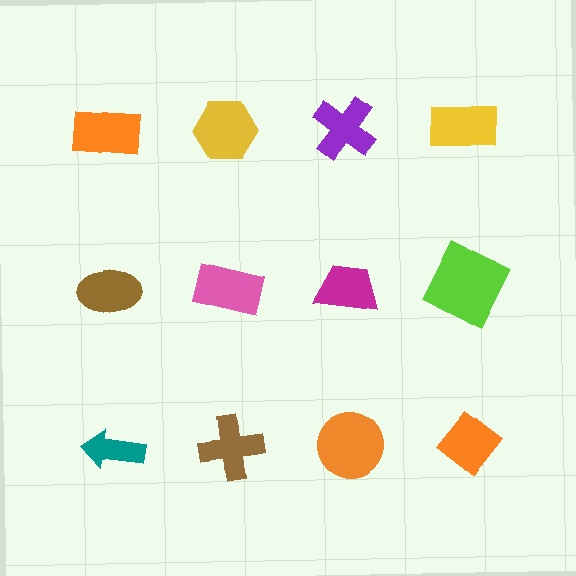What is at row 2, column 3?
A magenta trapezoid.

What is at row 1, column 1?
An orange rectangle.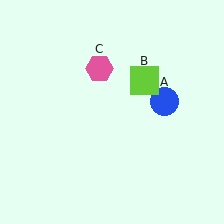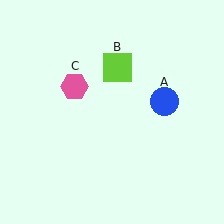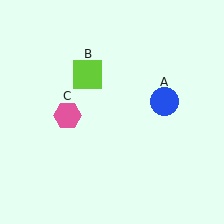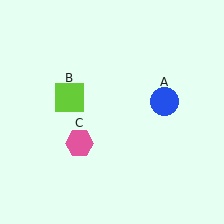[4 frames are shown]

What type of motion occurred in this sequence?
The lime square (object B), pink hexagon (object C) rotated counterclockwise around the center of the scene.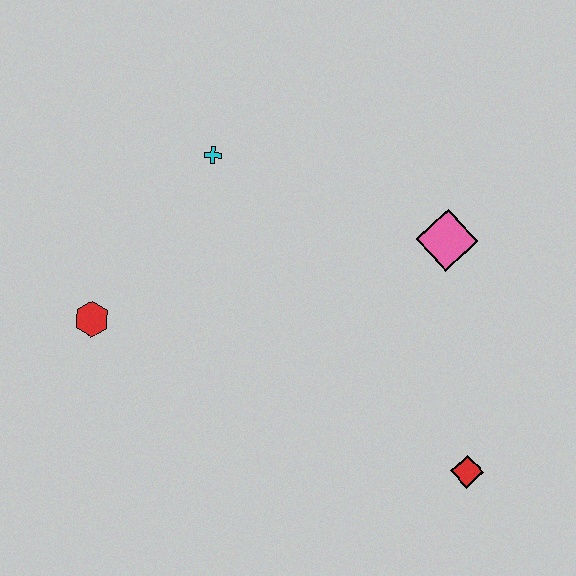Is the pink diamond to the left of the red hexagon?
No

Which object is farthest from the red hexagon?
The red diamond is farthest from the red hexagon.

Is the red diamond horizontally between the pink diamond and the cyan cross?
No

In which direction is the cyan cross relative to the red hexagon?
The cyan cross is above the red hexagon.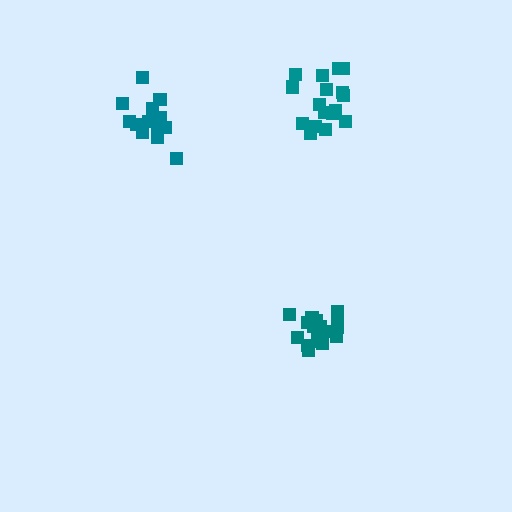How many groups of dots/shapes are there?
There are 3 groups.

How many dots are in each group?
Group 1: 18 dots, Group 2: 18 dots, Group 3: 14 dots (50 total).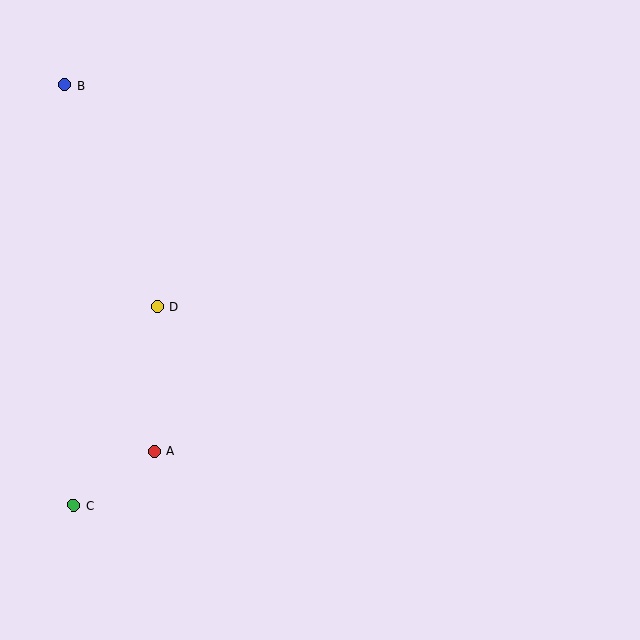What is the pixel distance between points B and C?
The distance between B and C is 420 pixels.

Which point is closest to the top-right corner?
Point D is closest to the top-right corner.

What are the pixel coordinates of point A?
Point A is at (155, 451).